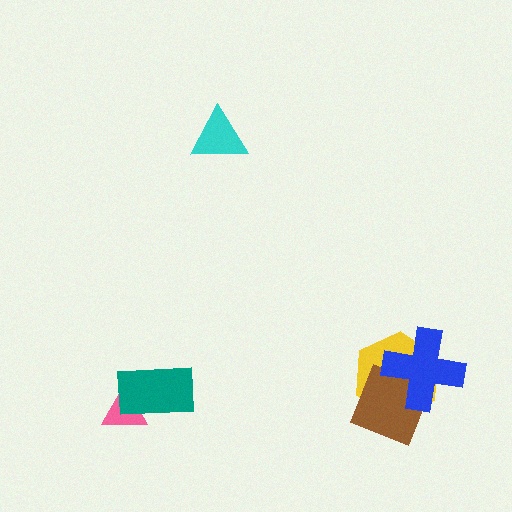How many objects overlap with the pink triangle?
1 object overlaps with the pink triangle.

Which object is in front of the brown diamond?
The blue cross is in front of the brown diamond.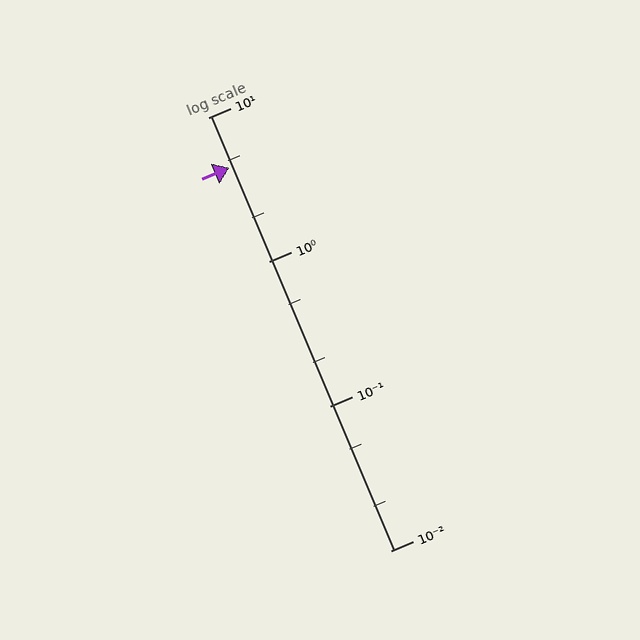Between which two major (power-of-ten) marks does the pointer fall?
The pointer is between 1 and 10.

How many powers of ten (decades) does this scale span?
The scale spans 3 decades, from 0.01 to 10.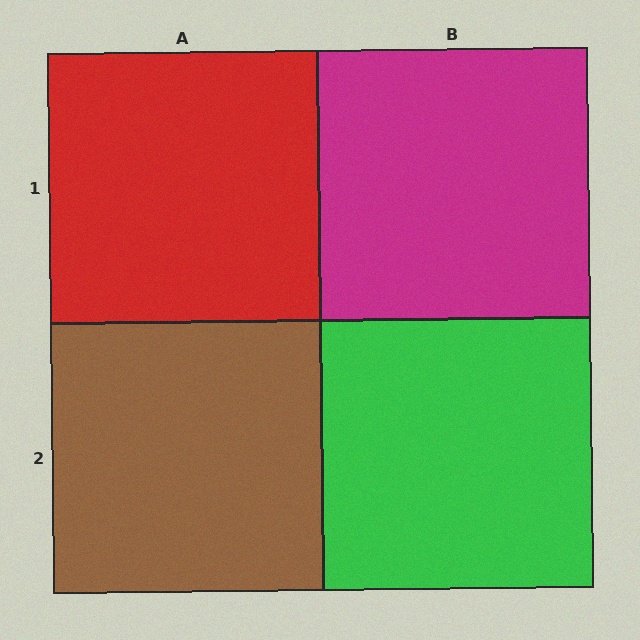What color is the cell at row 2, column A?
Brown.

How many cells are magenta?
1 cell is magenta.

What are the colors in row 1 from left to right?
Red, magenta.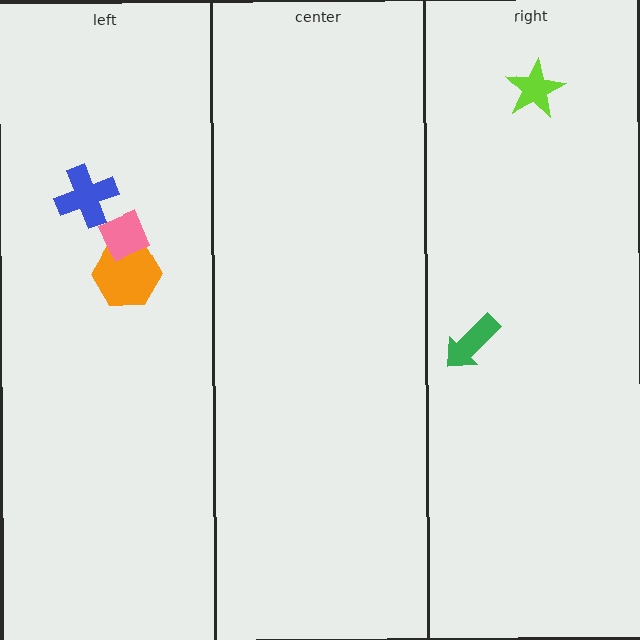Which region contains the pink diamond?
The left region.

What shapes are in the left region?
The blue cross, the orange hexagon, the pink diamond.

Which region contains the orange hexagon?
The left region.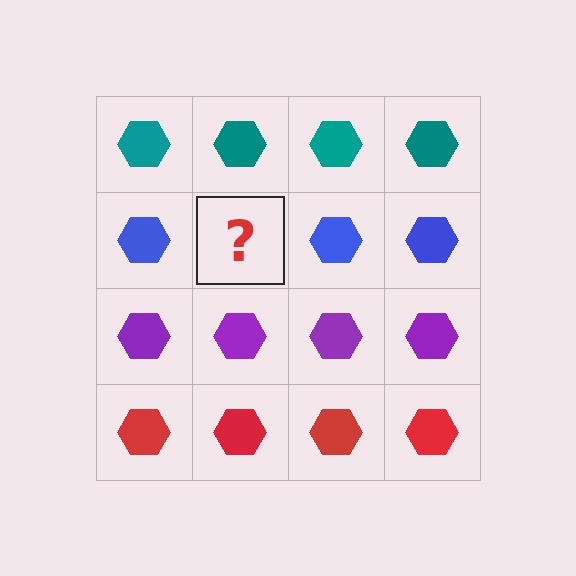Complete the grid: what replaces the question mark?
The question mark should be replaced with a blue hexagon.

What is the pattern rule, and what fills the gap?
The rule is that each row has a consistent color. The gap should be filled with a blue hexagon.